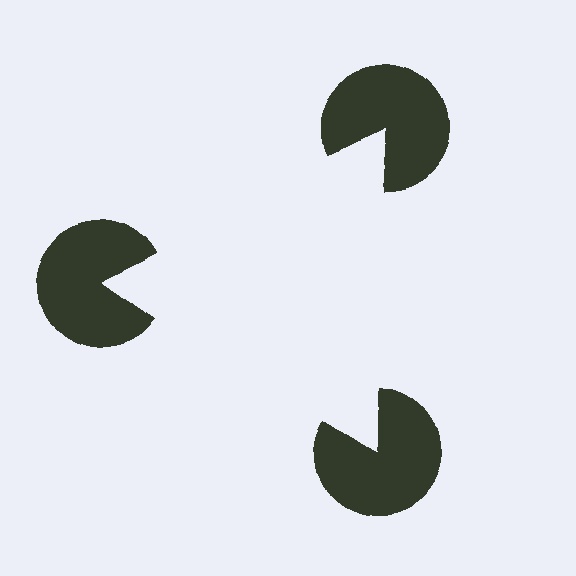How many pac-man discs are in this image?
There are 3 — one at each vertex of the illusory triangle.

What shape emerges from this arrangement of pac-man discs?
An illusory triangle — its edges are inferred from the aligned wedge cuts in the pac-man discs, not physically drawn.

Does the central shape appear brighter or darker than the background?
It typically appears slightly brighter than the background, even though no actual brightness change is drawn.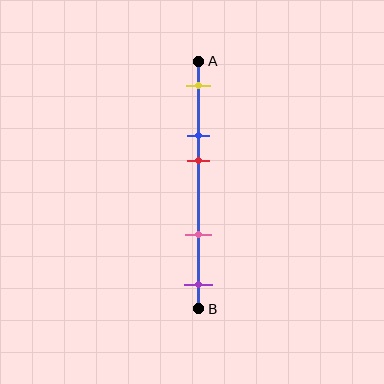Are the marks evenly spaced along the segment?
No, the marks are not evenly spaced.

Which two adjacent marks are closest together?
The blue and red marks are the closest adjacent pair.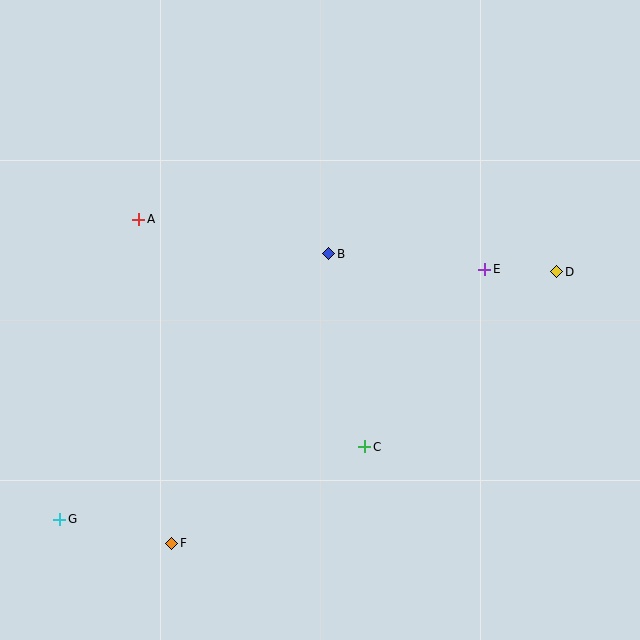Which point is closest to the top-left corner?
Point A is closest to the top-left corner.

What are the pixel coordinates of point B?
Point B is at (329, 254).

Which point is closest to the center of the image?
Point B at (329, 254) is closest to the center.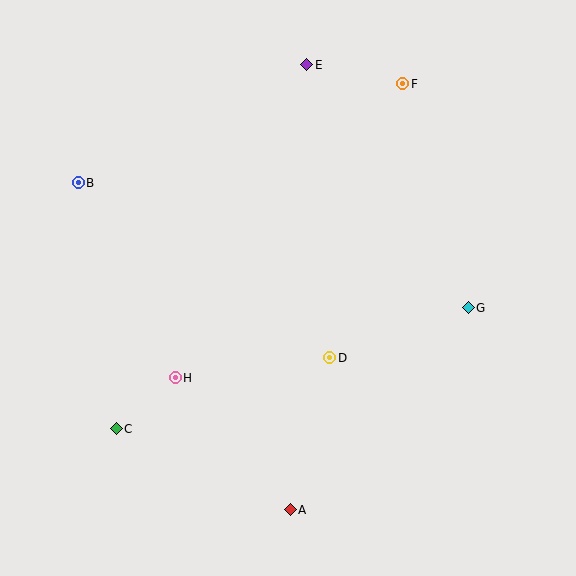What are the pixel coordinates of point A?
Point A is at (290, 510).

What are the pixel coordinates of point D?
Point D is at (330, 358).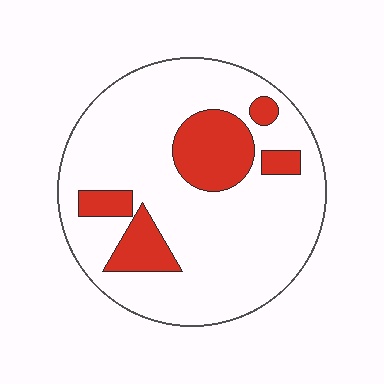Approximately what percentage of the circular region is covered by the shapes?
Approximately 20%.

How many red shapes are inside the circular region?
5.